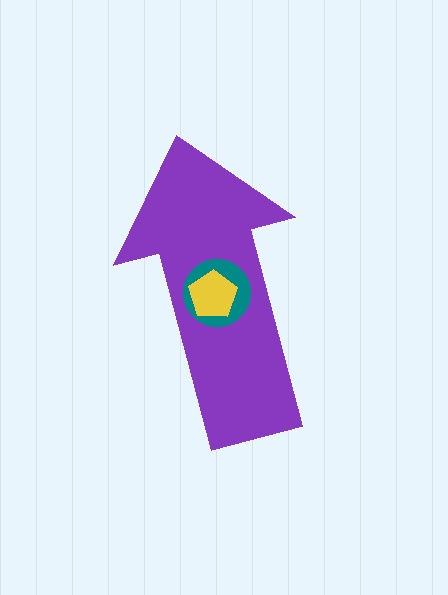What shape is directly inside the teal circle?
The yellow pentagon.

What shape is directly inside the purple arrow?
The teal circle.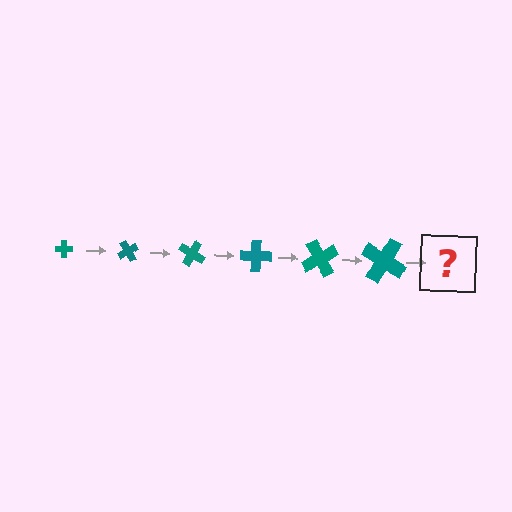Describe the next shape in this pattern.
It should be a cross, larger than the previous one and rotated 360 degrees from the start.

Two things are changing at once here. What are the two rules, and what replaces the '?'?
The two rules are that the cross grows larger each step and it rotates 60 degrees each step. The '?' should be a cross, larger than the previous one and rotated 360 degrees from the start.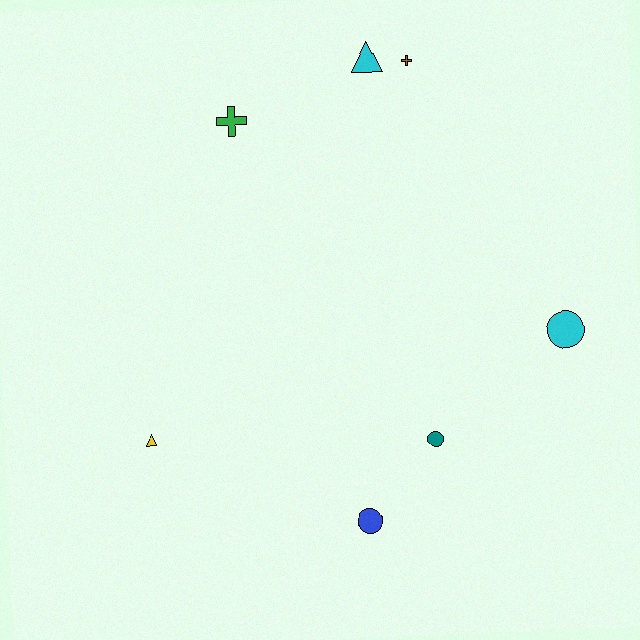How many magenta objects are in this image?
There are no magenta objects.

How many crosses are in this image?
There are 2 crosses.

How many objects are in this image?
There are 7 objects.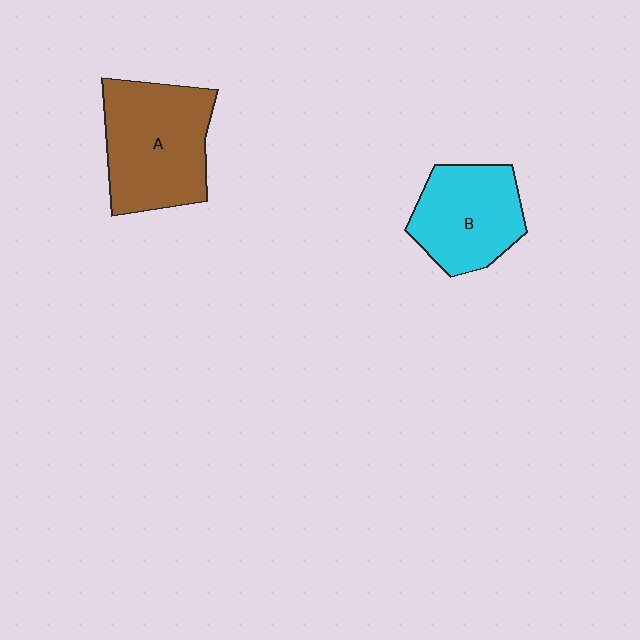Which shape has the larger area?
Shape A (brown).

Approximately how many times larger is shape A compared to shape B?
Approximately 1.3 times.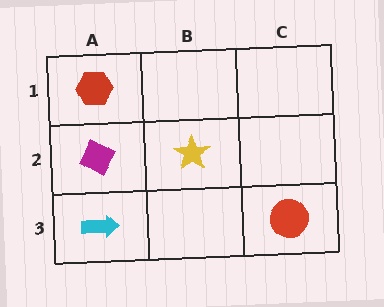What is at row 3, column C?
A red circle.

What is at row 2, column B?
A yellow star.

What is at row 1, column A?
A red hexagon.